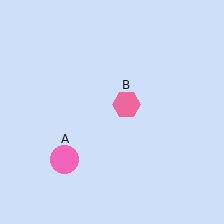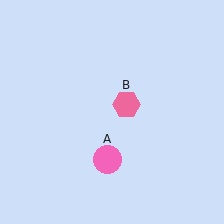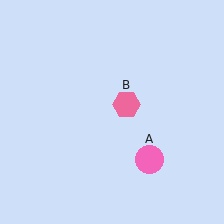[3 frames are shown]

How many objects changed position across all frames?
1 object changed position: pink circle (object A).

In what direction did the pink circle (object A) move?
The pink circle (object A) moved right.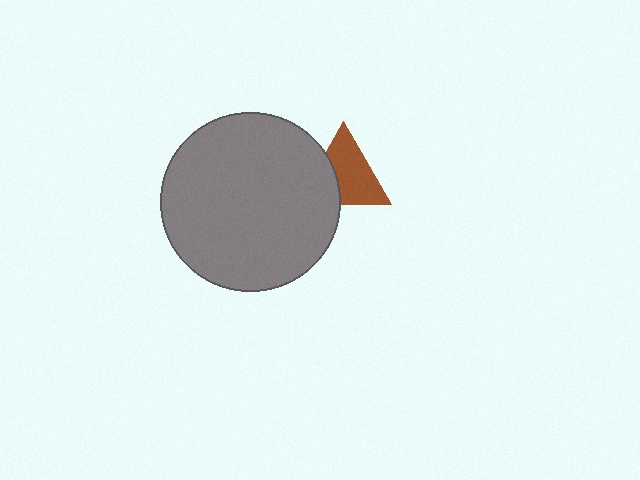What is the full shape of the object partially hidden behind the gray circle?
The partially hidden object is a brown triangle.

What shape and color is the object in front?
The object in front is a gray circle.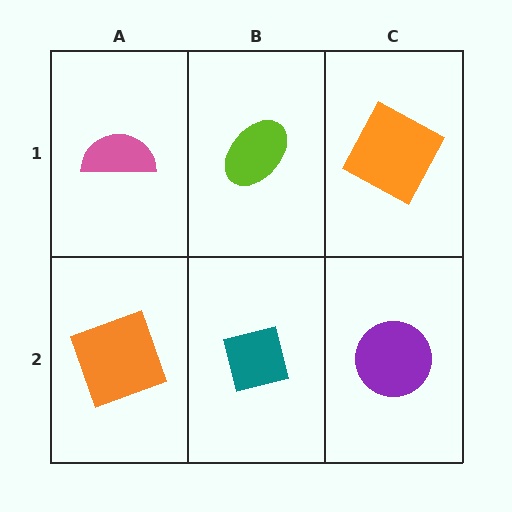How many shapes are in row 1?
3 shapes.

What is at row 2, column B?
A teal square.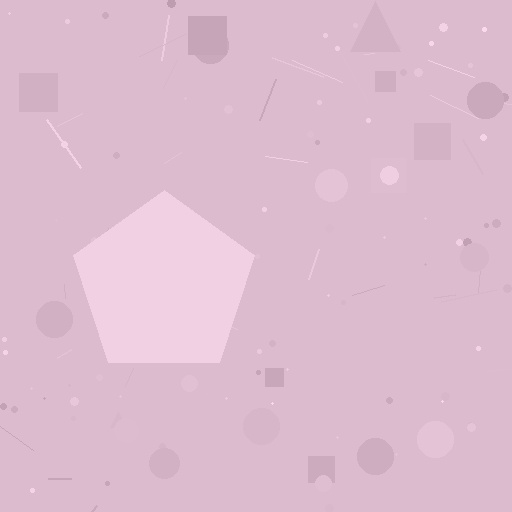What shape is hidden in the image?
A pentagon is hidden in the image.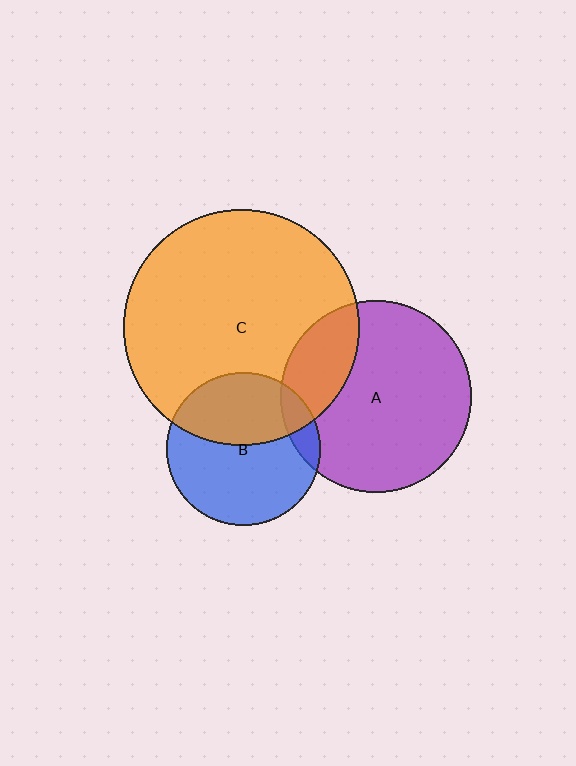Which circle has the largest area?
Circle C (orange).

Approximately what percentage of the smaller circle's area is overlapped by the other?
Approximately 40%.